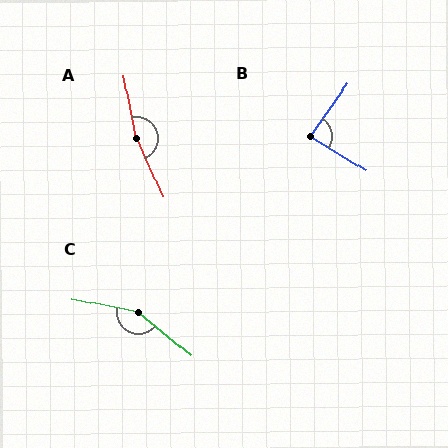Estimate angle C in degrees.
Approximately 151 degrees.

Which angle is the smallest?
B, at approximately 86 degrees.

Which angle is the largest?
A, at approximately 168 degrees.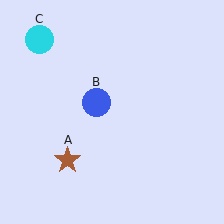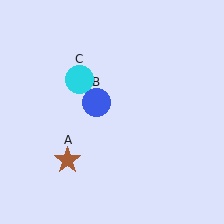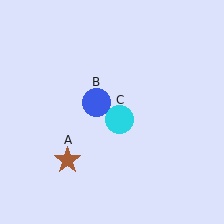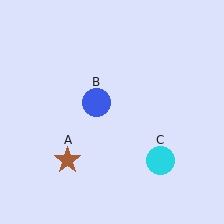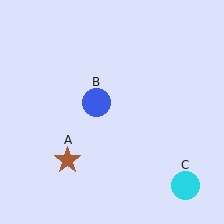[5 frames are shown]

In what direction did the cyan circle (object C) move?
The cyan circle (object C) moved down and to the right.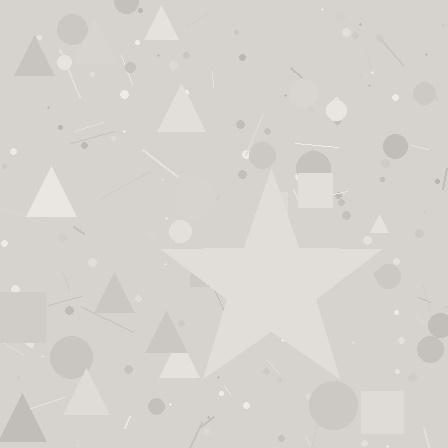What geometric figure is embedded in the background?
A star is embedded in the background.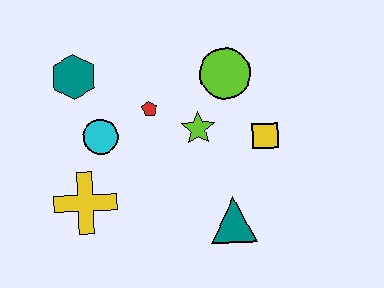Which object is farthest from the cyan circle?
The yellow square is farthest from the cyan circle.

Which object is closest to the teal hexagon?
The cyan circle is closest to the teal hexagon.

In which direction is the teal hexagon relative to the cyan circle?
The teal hexagon is above the cyan circle.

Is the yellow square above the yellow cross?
Yes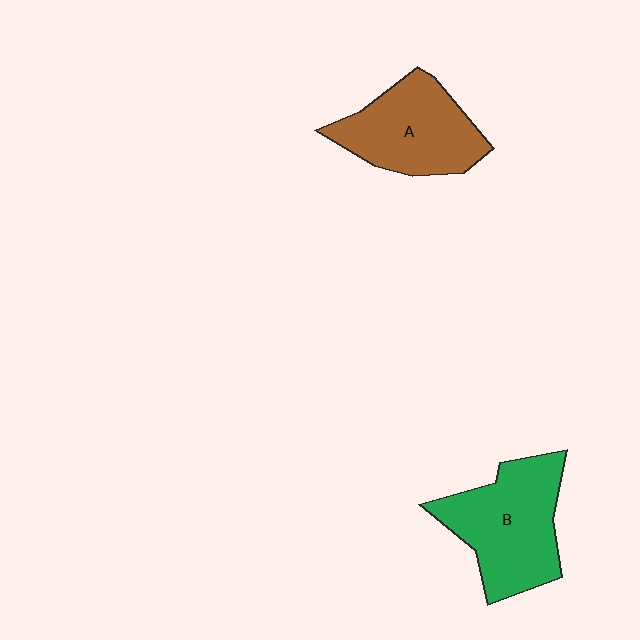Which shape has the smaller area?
Shape A (brown).